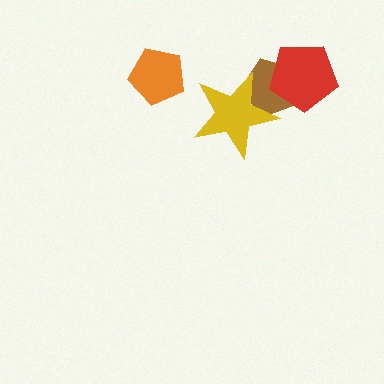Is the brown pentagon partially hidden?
Yes, it is partially covered by another shape.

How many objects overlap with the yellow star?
1 object overlaps with the yellow star.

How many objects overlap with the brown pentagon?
2 objects overlap with the brown pentagon.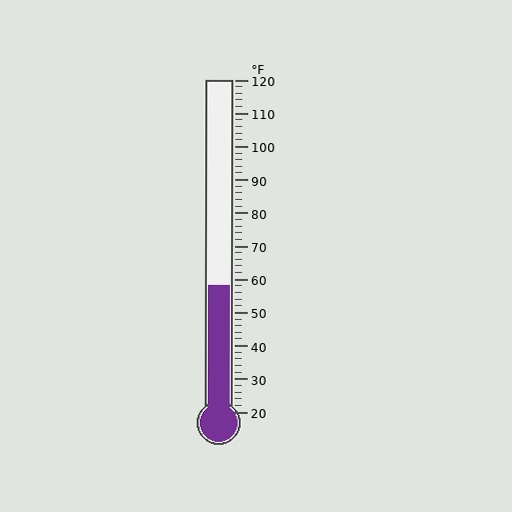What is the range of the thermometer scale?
The thermometer scale ranges from 20°F to 120°F.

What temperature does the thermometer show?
The thermometer shows approximately 58°F.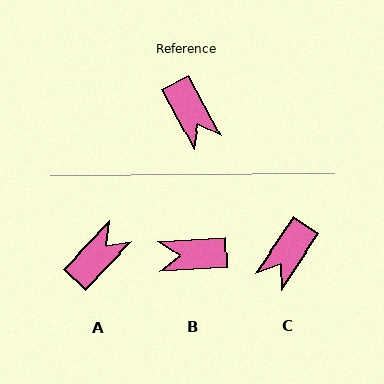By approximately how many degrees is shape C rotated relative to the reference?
Approximately 62 degrees clockwise.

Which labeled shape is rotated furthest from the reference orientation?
B, about 115 degrees away.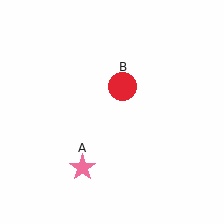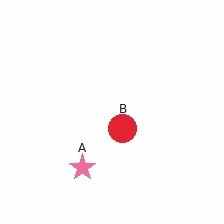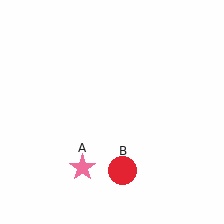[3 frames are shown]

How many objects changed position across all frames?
1 object changed position: red circle (object B).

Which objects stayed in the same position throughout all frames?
Pink star (object A) remained stationary.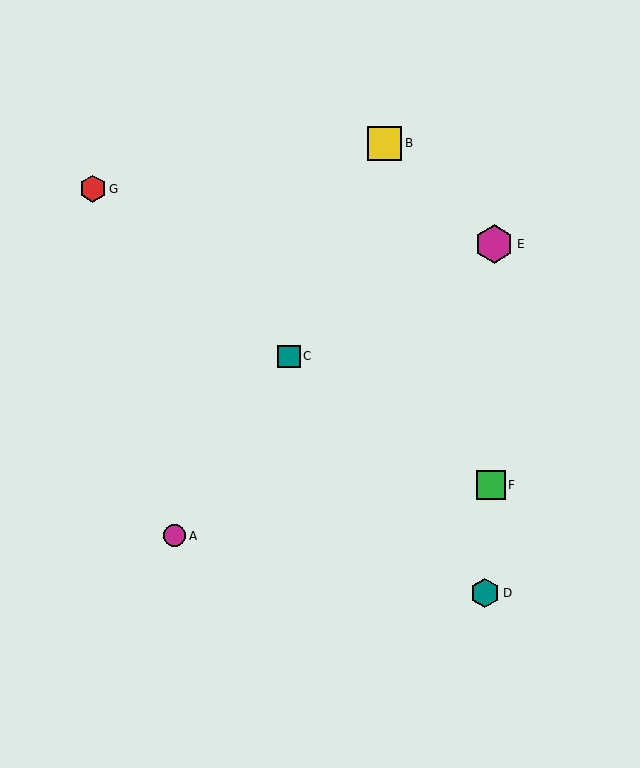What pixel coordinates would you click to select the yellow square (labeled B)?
Click at (385, 143) to select the yellow square B.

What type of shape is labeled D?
Shape D is a teal hexagon.